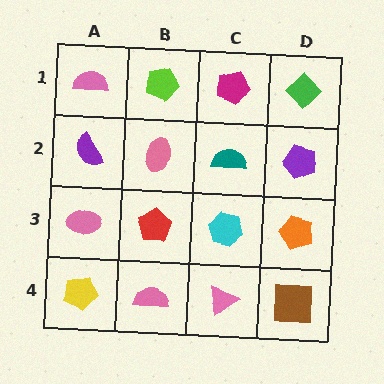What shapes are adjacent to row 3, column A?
A purple semicircle (row 2, column A), a yellow pentagon (row 4, column A), a red pentagon (row 3, column B).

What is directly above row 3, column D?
A purple pentagon.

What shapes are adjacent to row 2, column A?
A pink semicircle (row 1, column A), a pink ellipse (row 3, column A), a pink ellipse (row 2, column B).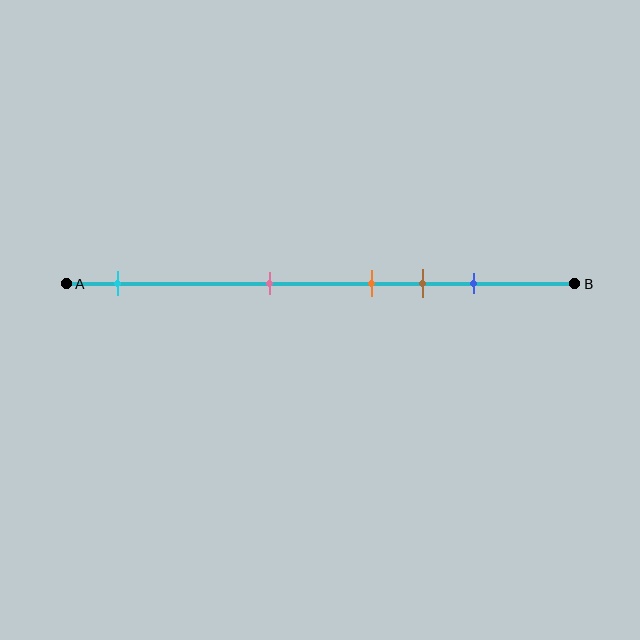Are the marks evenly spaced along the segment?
No, the marks are not evenly spaced.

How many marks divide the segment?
There are 5 marks dividing the segment.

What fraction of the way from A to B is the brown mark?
The brown mark is approximately 70% (0.7) of the way from A to B.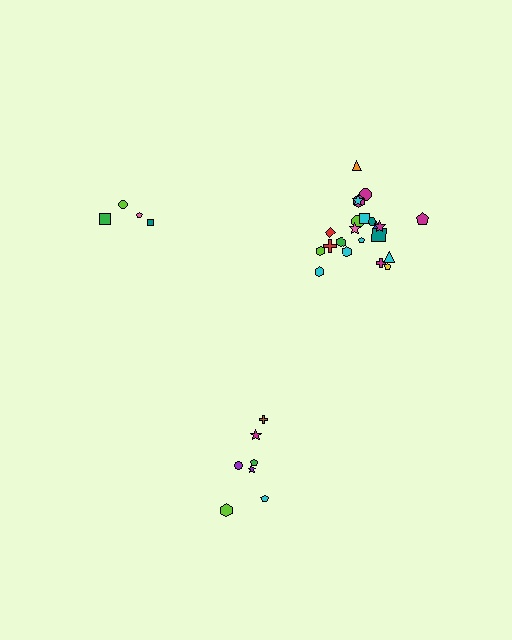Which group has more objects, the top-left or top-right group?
The top-right group.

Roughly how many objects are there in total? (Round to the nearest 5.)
Roughly 35 objects in total.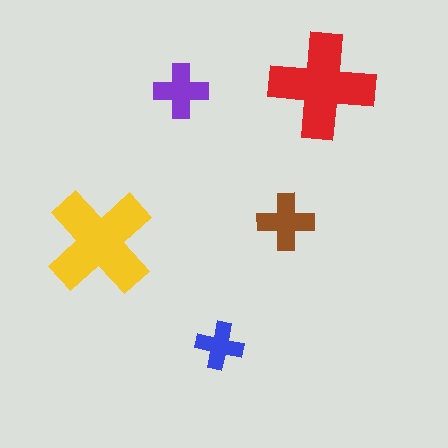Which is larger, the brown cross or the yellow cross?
The yellow one.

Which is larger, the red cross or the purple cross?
The red one.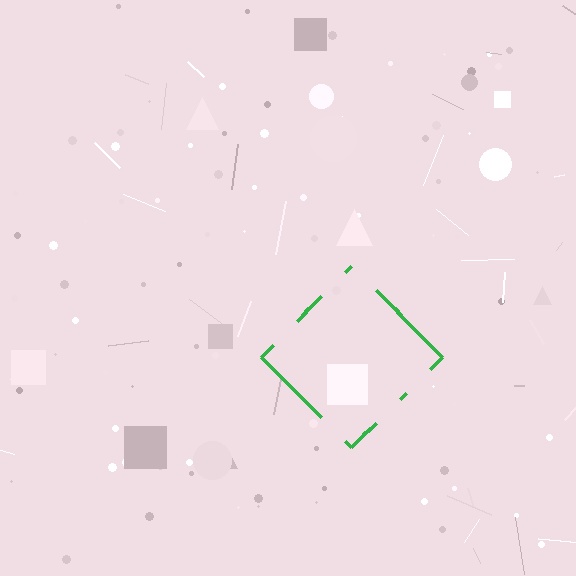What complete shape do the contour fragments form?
The contour fragments form a diamond.